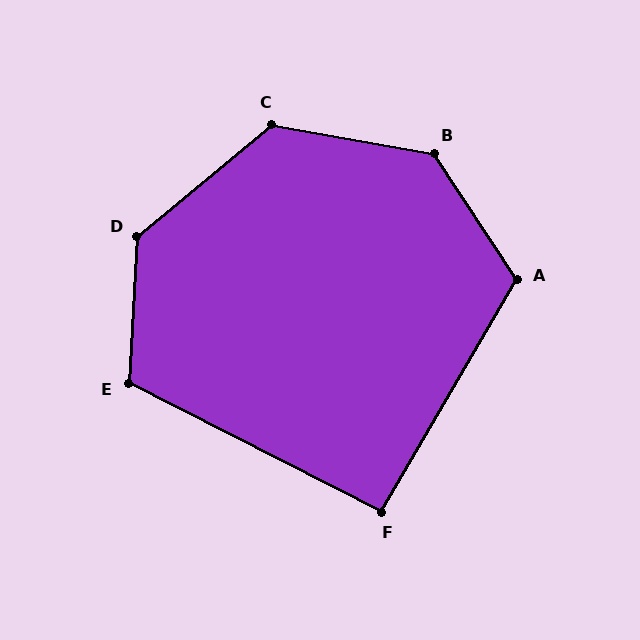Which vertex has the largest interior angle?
B, at approximately 134 degrees.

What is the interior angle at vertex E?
Approximately 114 degrees (obtuse).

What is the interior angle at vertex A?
Approximately 116 degrees (obtuse).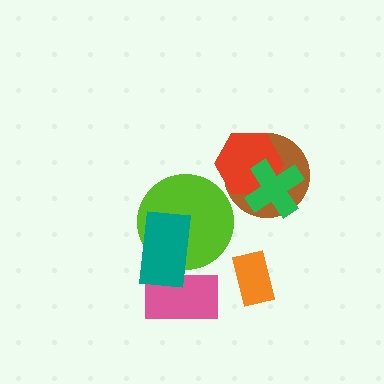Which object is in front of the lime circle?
The teal rectangle is in front of the lime circle.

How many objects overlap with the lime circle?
2 objects overlap with the lime circle.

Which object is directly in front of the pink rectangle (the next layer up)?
The lime circle is directly in front of the pink rectangle.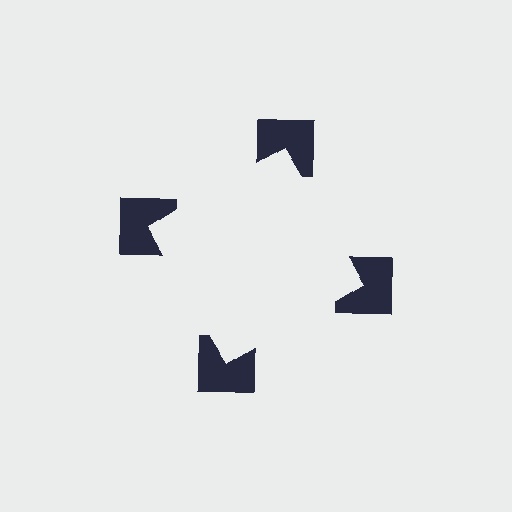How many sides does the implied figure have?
4 sides.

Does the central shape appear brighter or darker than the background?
It typically appears slightly brighter than the background, even though no actual brightness change is drawn.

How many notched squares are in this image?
There are 4 — one at each vertex of the illusory square.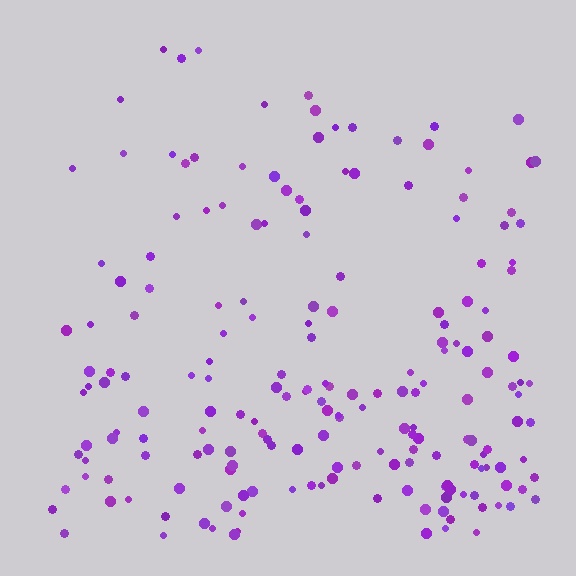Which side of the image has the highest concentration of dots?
The bottom.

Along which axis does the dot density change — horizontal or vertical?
Vertical.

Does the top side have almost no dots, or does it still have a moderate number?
Still a moderate number, just noticeably fewer than the bottom.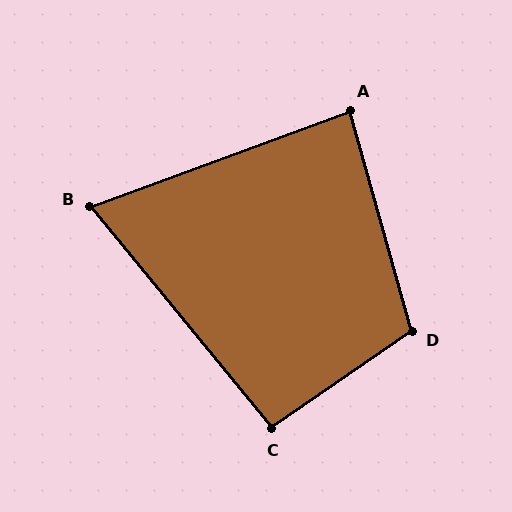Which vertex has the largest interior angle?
D, at approximately 109 degrees.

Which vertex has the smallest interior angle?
B, at approximately 71 degrees.